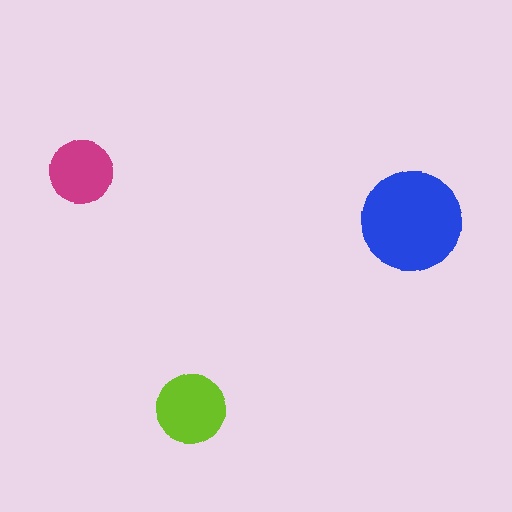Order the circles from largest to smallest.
the blue one, the lime one, the magenta one.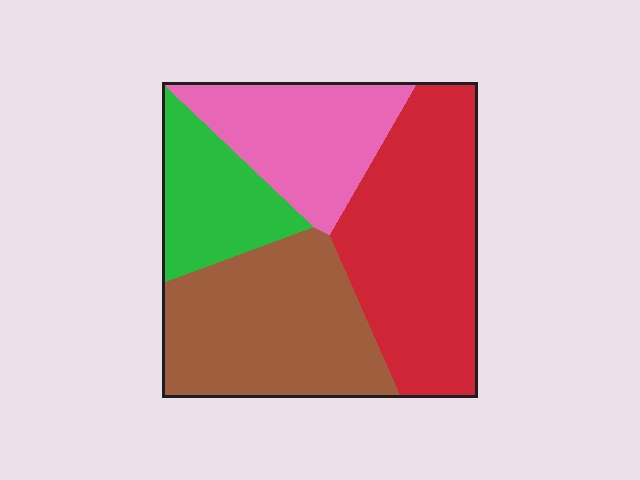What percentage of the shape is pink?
Pink takes up less than a quarter of the shape.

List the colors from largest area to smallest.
From largest to smallest: red, brown, pink, green.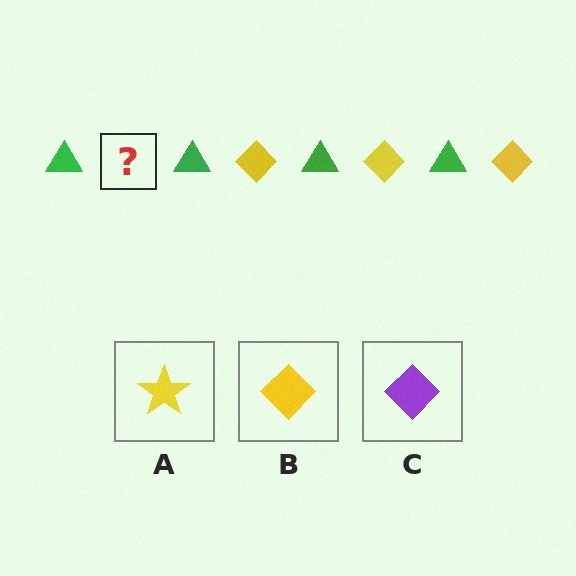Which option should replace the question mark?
Option B.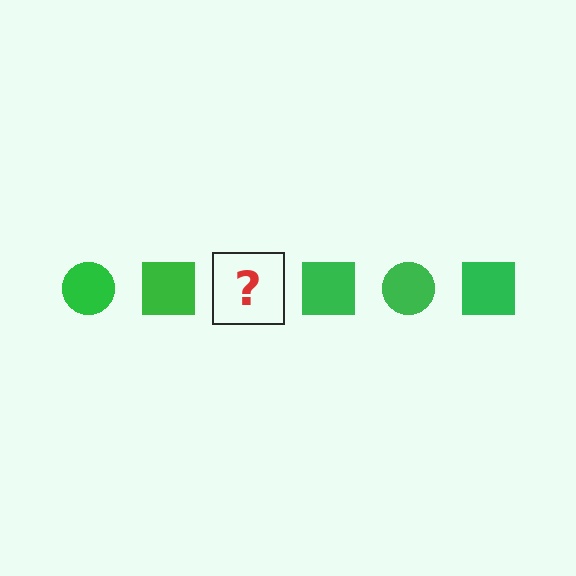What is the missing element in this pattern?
The missing element is a green circle.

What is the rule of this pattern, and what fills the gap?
The rule is that the pattern cycles through circle, square shapes in green. The gap should be filled with a green circle.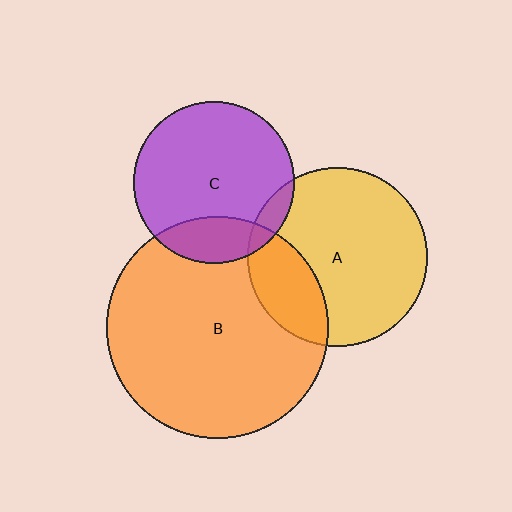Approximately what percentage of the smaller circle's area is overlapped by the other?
Approximately 10%.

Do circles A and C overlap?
Yes.